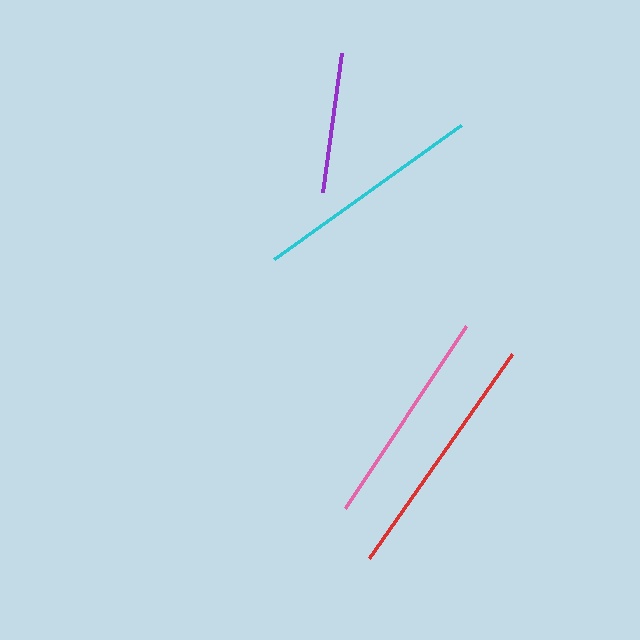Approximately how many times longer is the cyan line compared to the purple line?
The cyan line is approximately 1.7 times the length of the purple line.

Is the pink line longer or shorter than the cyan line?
The cyan line is longer than the pink line.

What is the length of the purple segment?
The purple segment is approximately 140 pixels long.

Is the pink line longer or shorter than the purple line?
The pink line is longer than the purple line.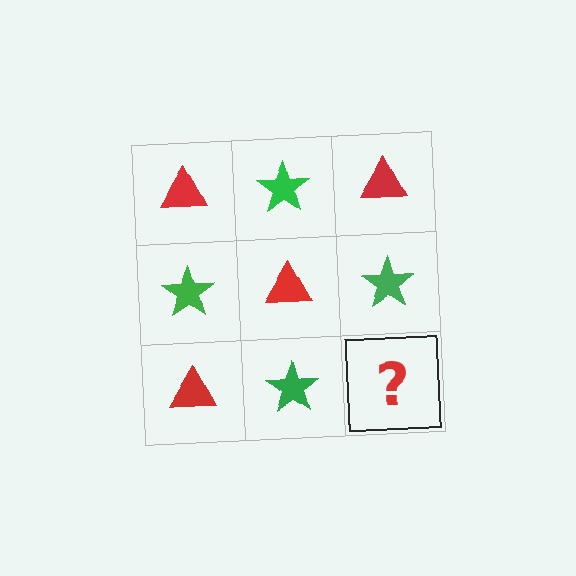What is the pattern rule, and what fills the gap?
The rule is that it alternates red triangle and green star in a checkerboard pattern. The gap should be filled with a red triangle.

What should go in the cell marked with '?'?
The missing cell should contain a red triangle.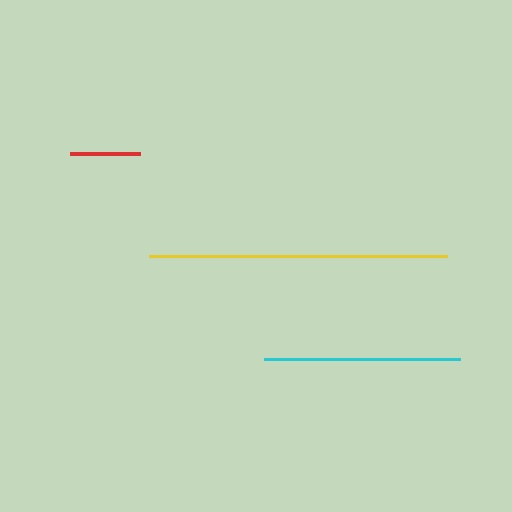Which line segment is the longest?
The yellow line is the longest at approximately 298 pixels.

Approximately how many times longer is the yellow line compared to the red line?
The yellow line is approximately 4.2 times the length of the red line.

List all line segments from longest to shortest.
From longest to shortest: yellow, cyan, red.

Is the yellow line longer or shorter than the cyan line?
The yellow line is longer than the cyan line.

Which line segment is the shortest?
The red line is the shortest at approximately 70 pixels.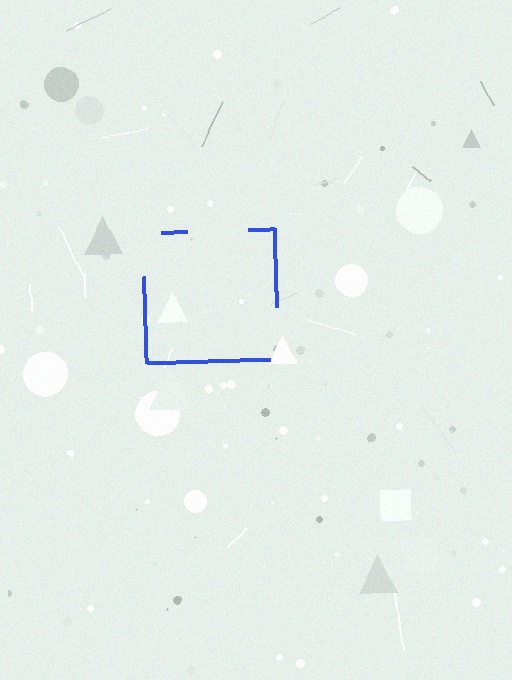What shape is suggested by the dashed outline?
The dashed outline suggests a square.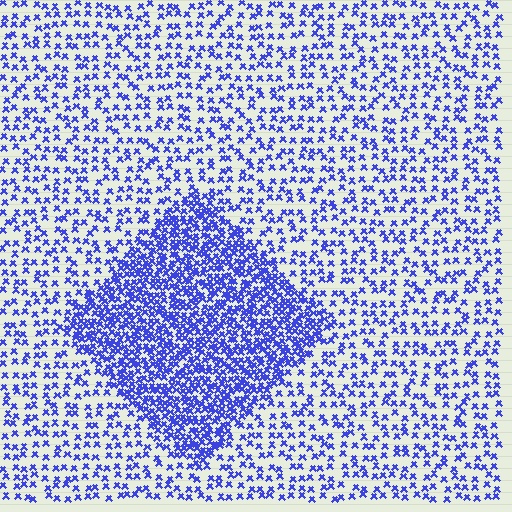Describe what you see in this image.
The image contains small blue elements arranged at two different densities. A diamond-shaped region is visible where the elements are more densely packed than the surrounding area.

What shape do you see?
I see a diamond.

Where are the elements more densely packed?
The elements are more densely packed inside the diamond boundary.